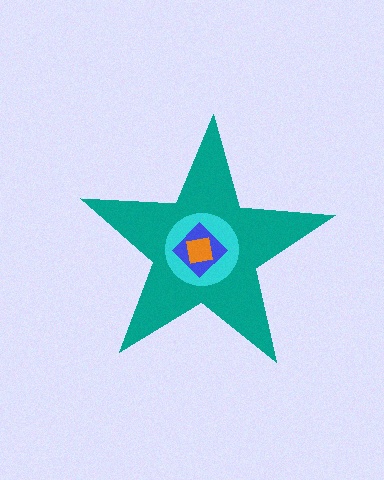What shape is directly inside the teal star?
The cyan circle.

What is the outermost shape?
The teal star.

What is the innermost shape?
The orange square.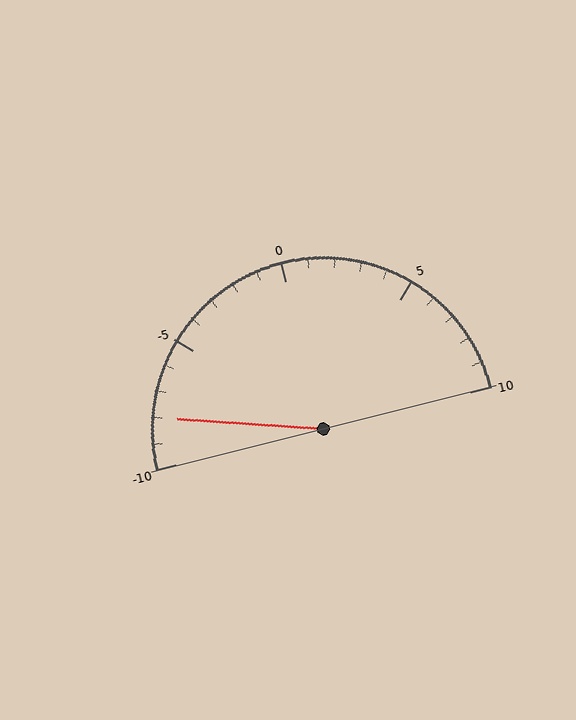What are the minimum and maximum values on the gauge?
The gauge ranges from -10 to 10.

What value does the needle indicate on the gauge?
The needle indicates approximately -8.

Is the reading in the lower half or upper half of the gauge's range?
The reading is in the lower half of the range (-10 to 10).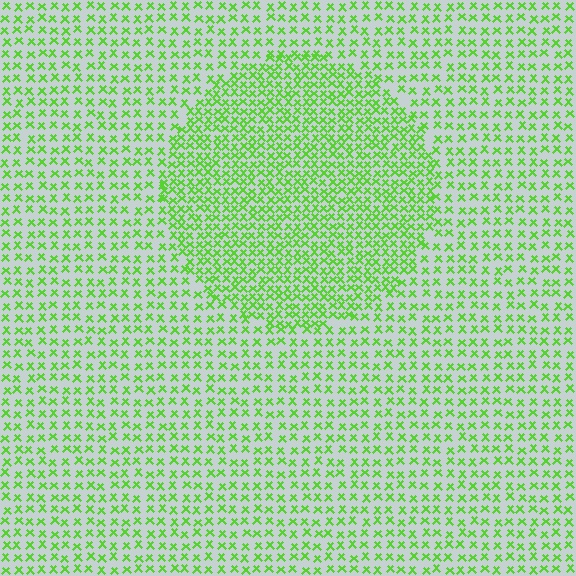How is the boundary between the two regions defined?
The boundary is defined by a change in element density (approximately 1.8x ratio). All elements are the same color, size, and shape.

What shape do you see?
I see a circle.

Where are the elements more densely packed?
The elements are more densely packed inside the circle boundary.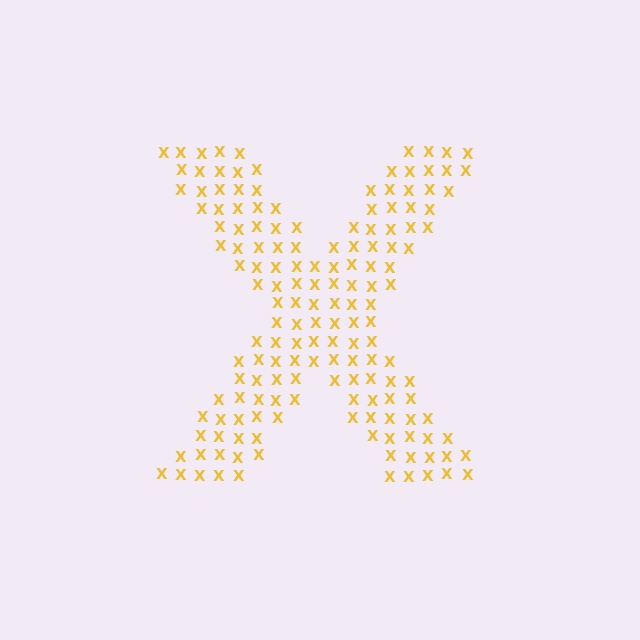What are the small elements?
The small elements are letter X's.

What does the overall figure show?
The overall figure shows the letter X.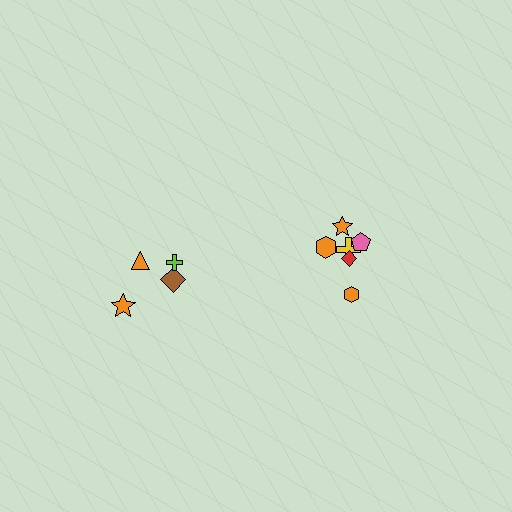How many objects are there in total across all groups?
There are 10 objects.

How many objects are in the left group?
There are 4 objects.